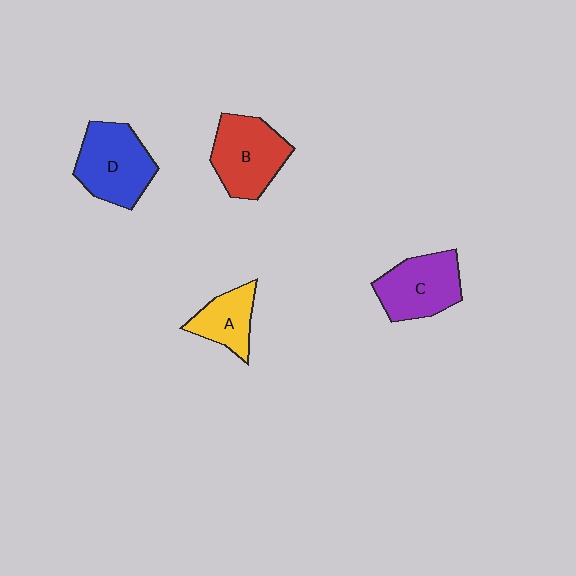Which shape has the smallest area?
Shape A (yellow).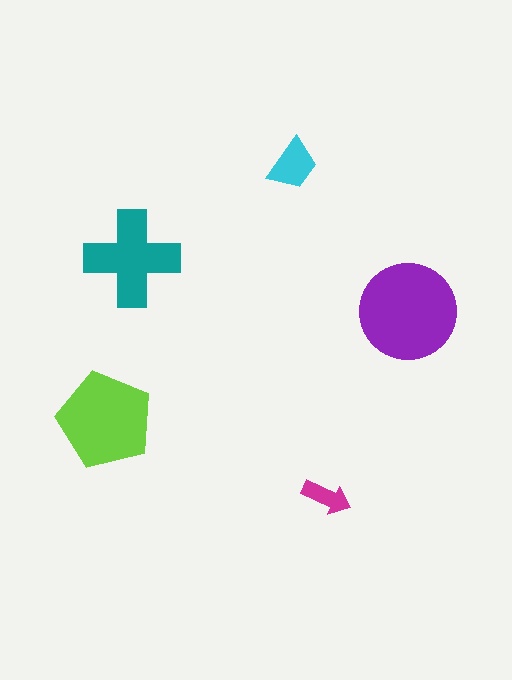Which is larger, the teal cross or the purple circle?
The purple circle.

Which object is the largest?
The purple circle.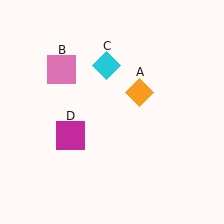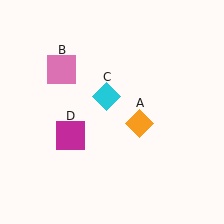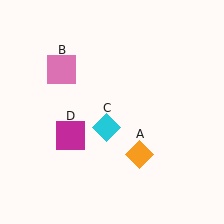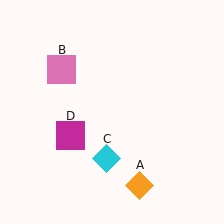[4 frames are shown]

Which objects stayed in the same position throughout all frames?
Pink square (object B) and magenta square (object D) remained stationary.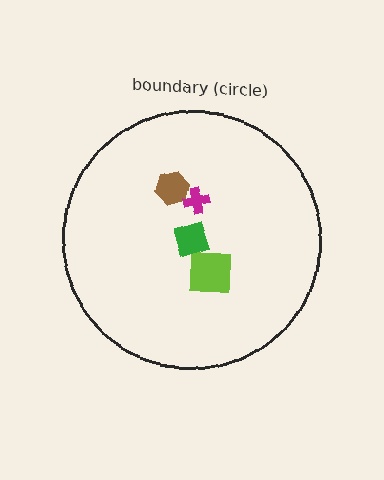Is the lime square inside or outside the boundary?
Inside.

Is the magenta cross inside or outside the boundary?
Inside.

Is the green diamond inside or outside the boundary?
Inside.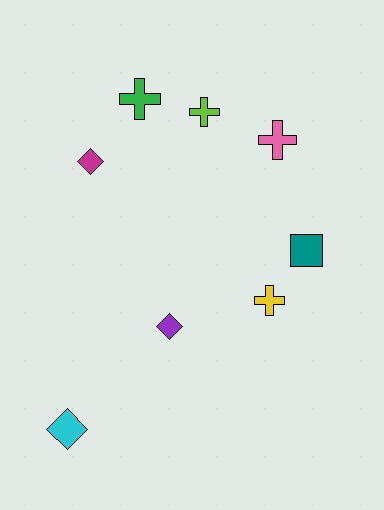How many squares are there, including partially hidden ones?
There is 1 square.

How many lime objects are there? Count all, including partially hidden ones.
There is 1 lime object.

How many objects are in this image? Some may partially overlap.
There are 8 objects.